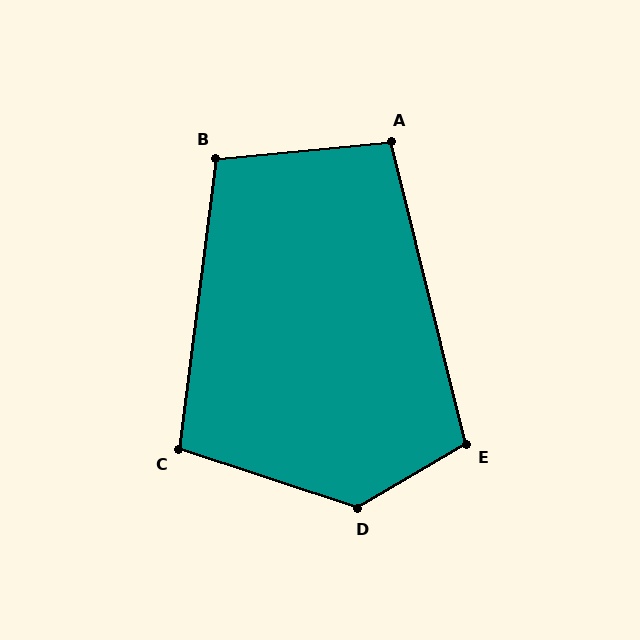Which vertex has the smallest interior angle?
A, at approximately 98 degrees.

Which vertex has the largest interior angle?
D, at approximately 131 degrees.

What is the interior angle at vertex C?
Approximately 101 degrees (obtuse).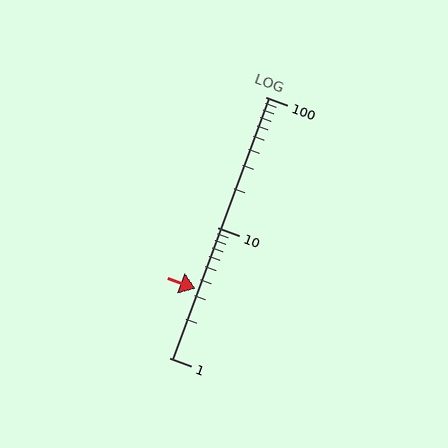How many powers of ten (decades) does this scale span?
The scale spans 2 decades, from 1 to 100.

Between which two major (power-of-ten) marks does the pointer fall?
The pointer is between 1 and 10.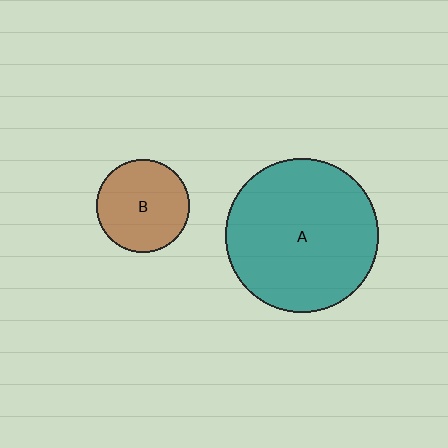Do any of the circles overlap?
No, none of the circles overlap.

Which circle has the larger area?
Circle A (teal).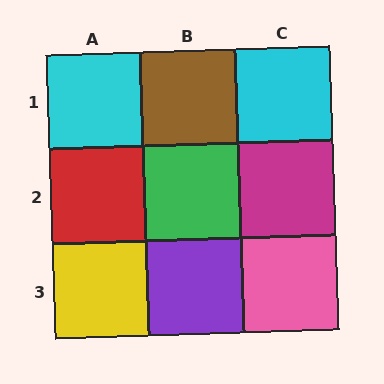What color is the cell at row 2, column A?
Red.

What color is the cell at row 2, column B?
Green.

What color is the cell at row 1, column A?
Cyan.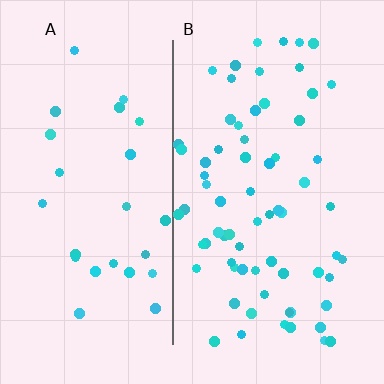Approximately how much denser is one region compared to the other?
Approximately 2.6× — region B over region A.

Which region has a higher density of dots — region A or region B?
B (the right).